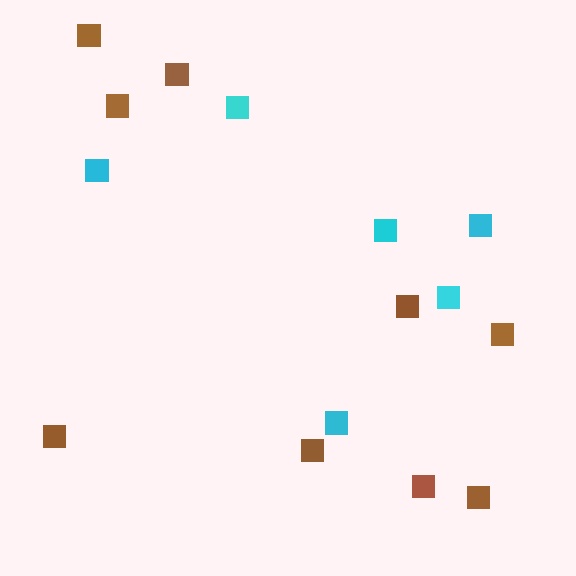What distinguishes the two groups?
There are 2 groups: one group of cyan squares (6) and one group of brown squares (9).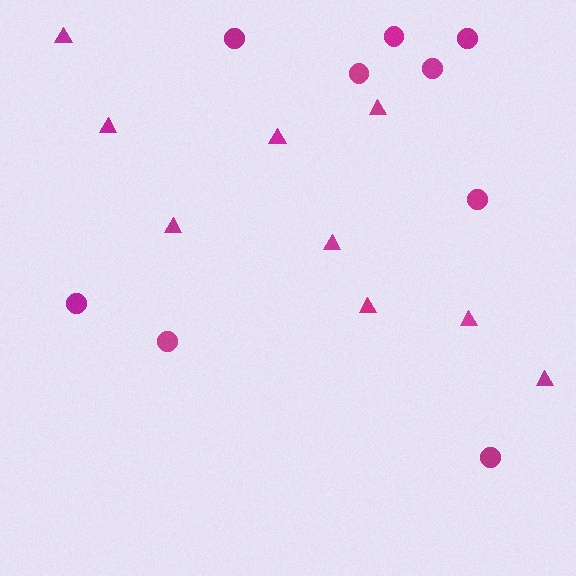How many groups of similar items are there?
There are 2 groups: one group of triangles (9) and one group of circles (9).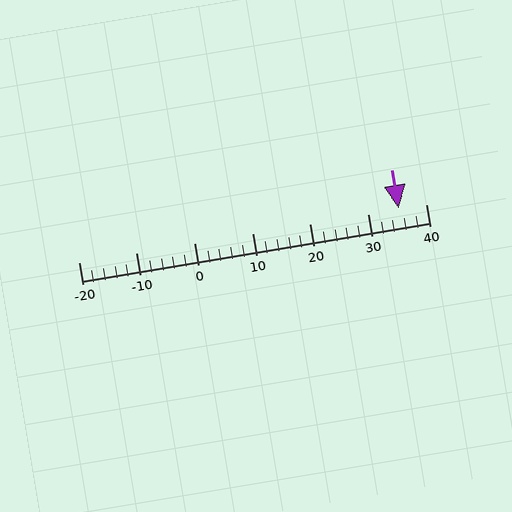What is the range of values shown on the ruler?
The ruler shows values from -20 to 40.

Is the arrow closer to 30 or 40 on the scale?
The arrow is closer to 40.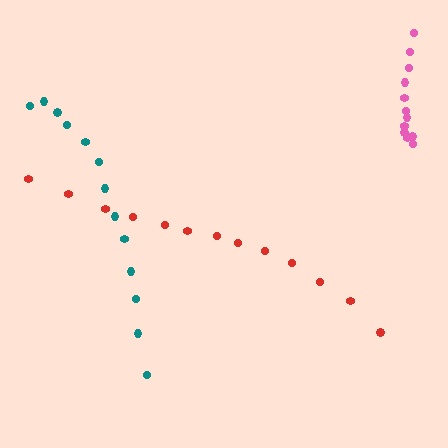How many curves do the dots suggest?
There are 3 distinct paths.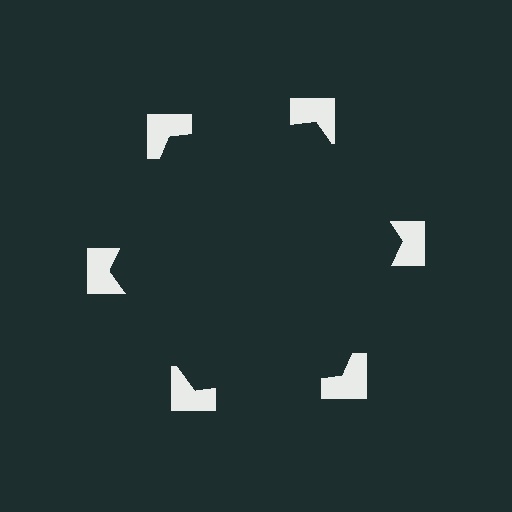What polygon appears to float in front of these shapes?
An illusory hexagon — its edges are inferred from the aligned wedge cuts in the notched squares, not physically drawn.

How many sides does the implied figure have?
6 sides.